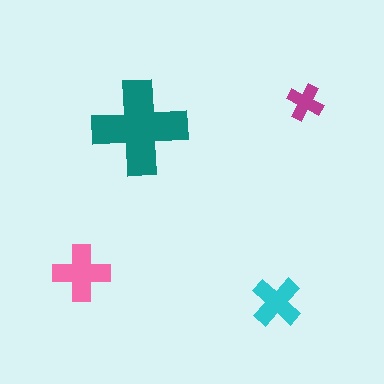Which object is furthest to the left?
The pink cross is leftmost.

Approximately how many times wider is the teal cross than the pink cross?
About 1.5 times wider.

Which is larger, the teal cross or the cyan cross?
The teal one.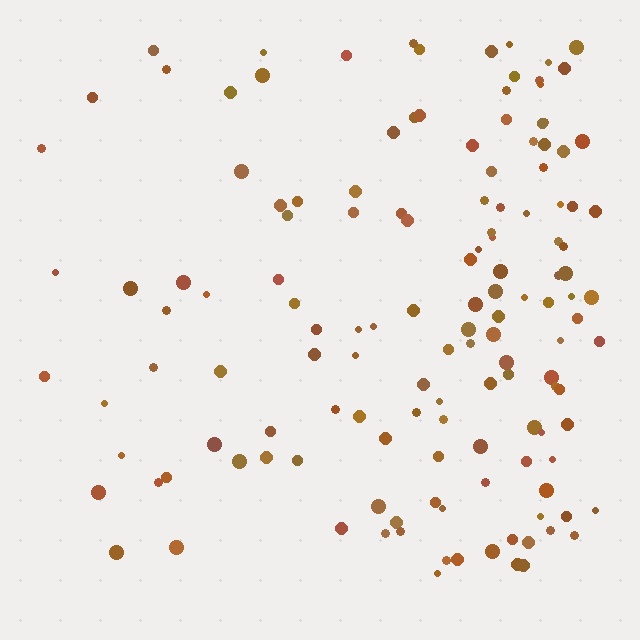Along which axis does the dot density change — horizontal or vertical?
Horizontal.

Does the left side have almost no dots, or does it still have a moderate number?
Still a moderate number, just noticeably fewer than the right.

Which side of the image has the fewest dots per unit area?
The left.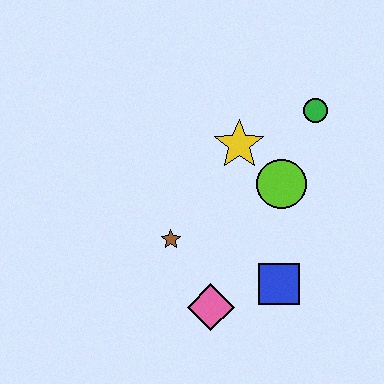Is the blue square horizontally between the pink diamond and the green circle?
Yes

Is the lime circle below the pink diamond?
No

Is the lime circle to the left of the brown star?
No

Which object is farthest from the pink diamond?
The green circle is farthest from the pink diamond.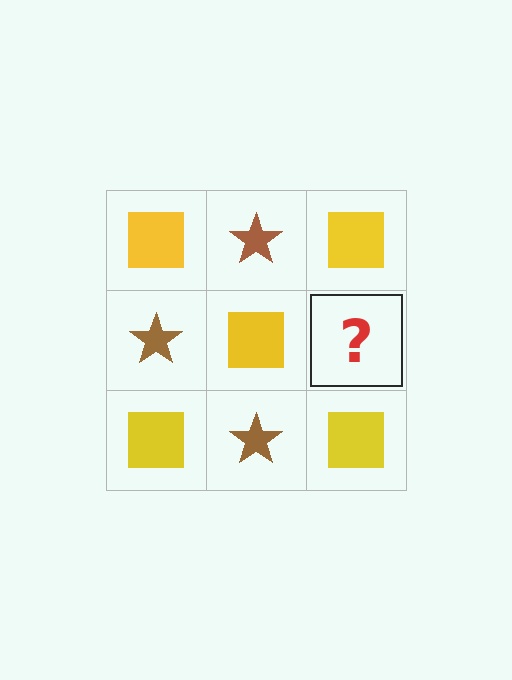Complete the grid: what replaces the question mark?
The question mark should be replaced with a brown star.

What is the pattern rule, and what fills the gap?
The rule is that it alternates yellow square and brown star in a checkerboard pattern. The gap should be filled with a brown star.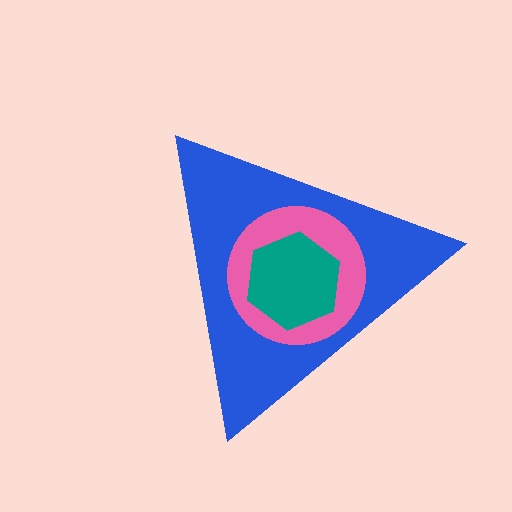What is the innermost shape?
The teal hexagon.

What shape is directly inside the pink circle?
The teal hexagon.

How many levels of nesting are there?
3.